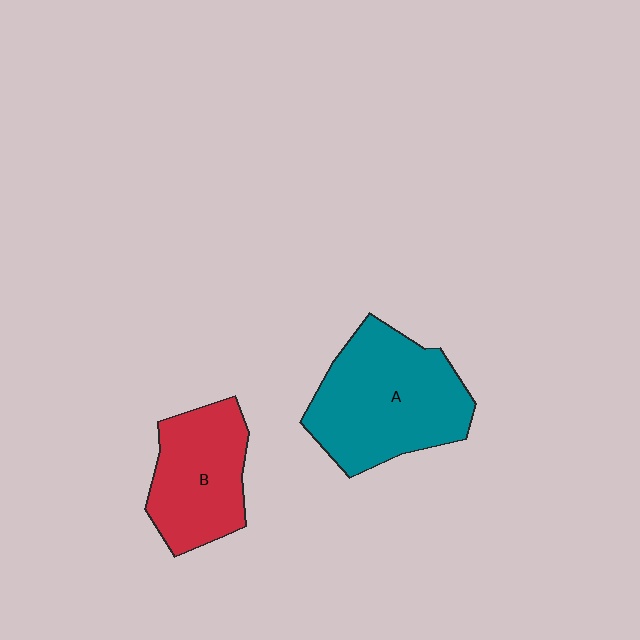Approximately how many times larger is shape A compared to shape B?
Approximately 1.4 times.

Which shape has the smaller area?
Shape B (red).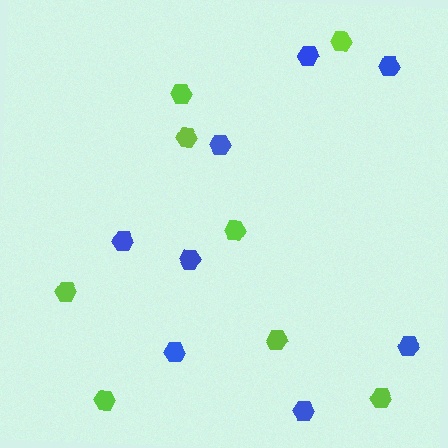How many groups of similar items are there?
There are 2 groups: one group of blue hexagons (8) and one group of lime hexagons (8).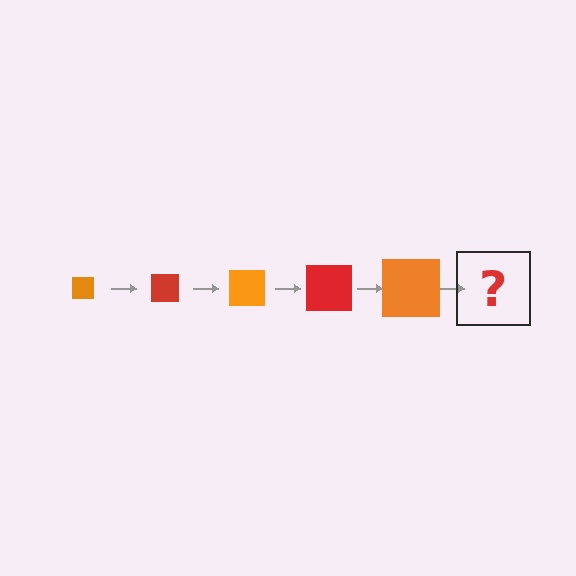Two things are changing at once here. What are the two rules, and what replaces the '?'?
The two rules are that the square grows larger each step and the color cycles through orange and red. The '?' should be a red square, larger than the previous one.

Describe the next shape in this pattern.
It should be a red square, larger than the previous one.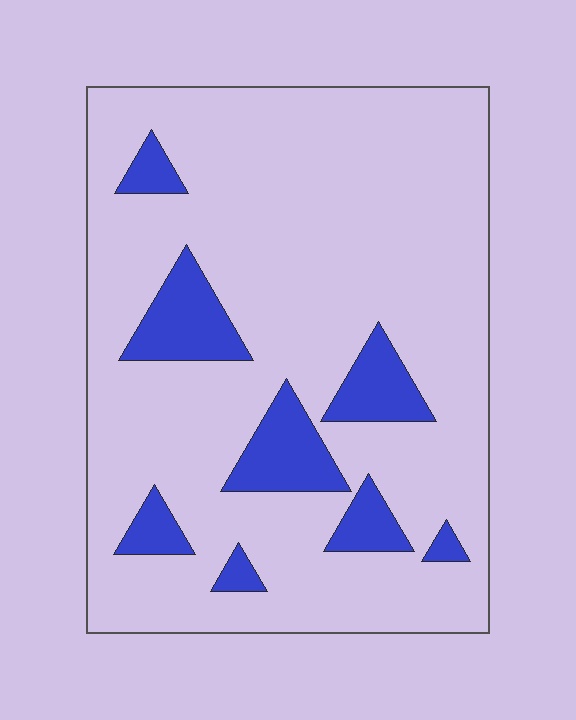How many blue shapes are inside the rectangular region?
8.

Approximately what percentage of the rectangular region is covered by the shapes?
Approximately 15%.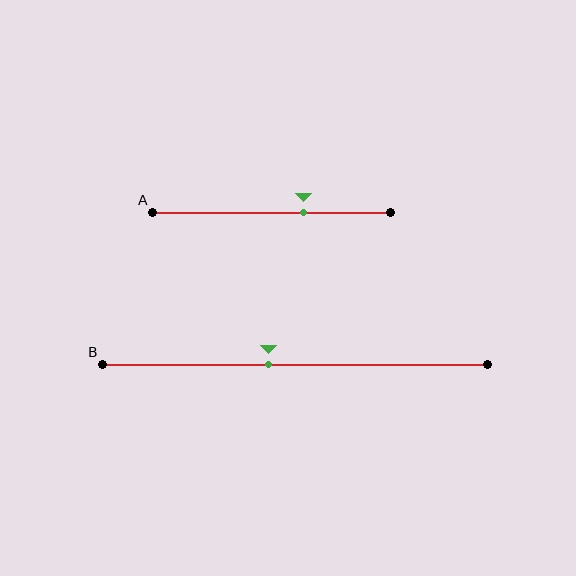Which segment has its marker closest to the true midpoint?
Segment B has its marker closest to the true midpoint.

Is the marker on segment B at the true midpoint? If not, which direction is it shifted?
No, the marker on segment B is shifted to the left by about 7% of the segment length.